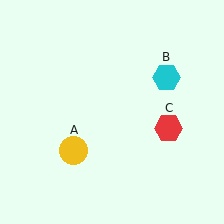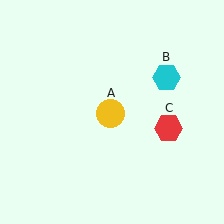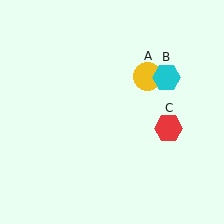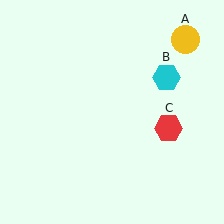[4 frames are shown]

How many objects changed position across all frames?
1 object changed position: yellow circle (object A).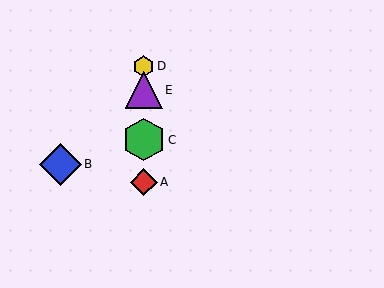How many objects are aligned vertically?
4 objects (A, C, D, E) are aligned vertically.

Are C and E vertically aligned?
Yes, both are at x≈144.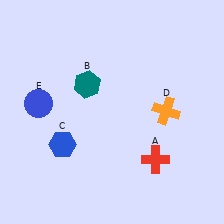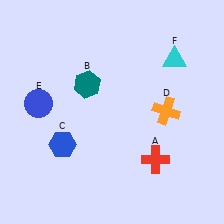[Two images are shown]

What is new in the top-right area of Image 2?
A cyan triangle (F) was added in the top-right area of Image 2.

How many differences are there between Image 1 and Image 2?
There is 1 difference between the two images.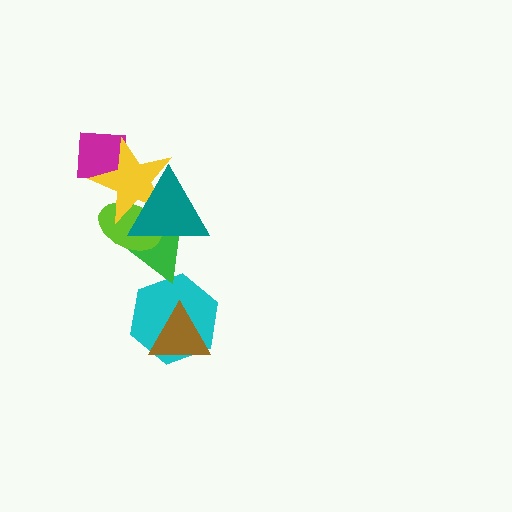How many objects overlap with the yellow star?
4 objects overlap with the yellow star.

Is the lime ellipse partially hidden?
Yes, it is partially covered by another shape.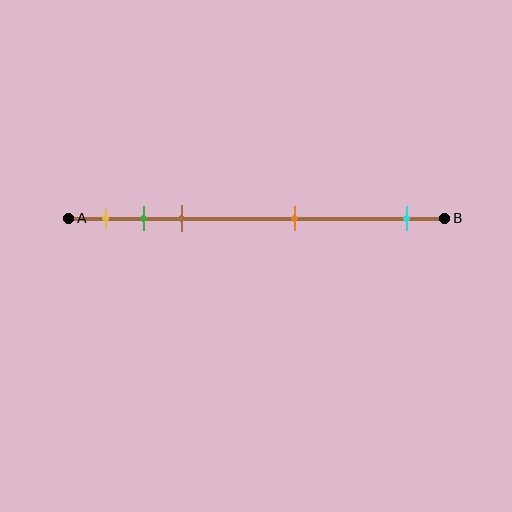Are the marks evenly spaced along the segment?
No, the marks are not evenly spaced.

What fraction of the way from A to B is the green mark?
The green mark is approximately 20% (0.2) of the way from A to B.